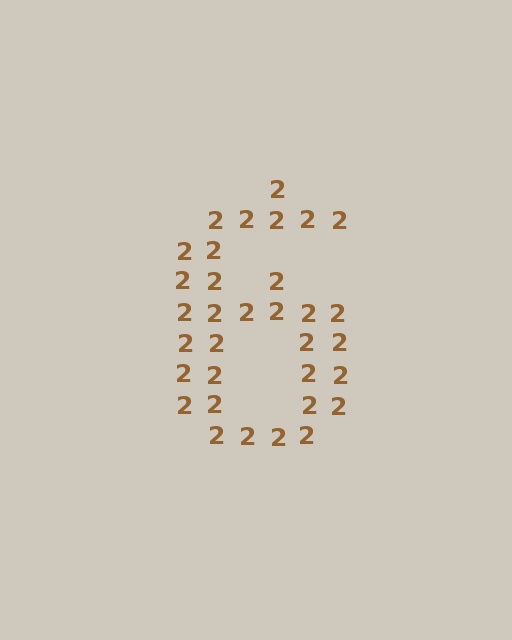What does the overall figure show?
The overall figure shows the digit 6.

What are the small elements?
The small elements are digit 2's.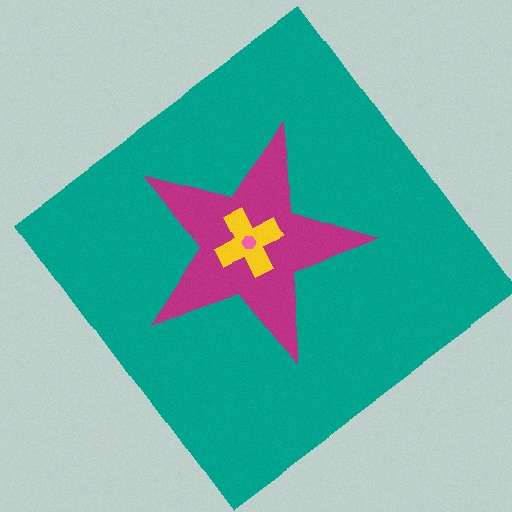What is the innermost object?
The pink hexagon.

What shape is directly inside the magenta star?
The yellow cross.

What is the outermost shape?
The teal diamond.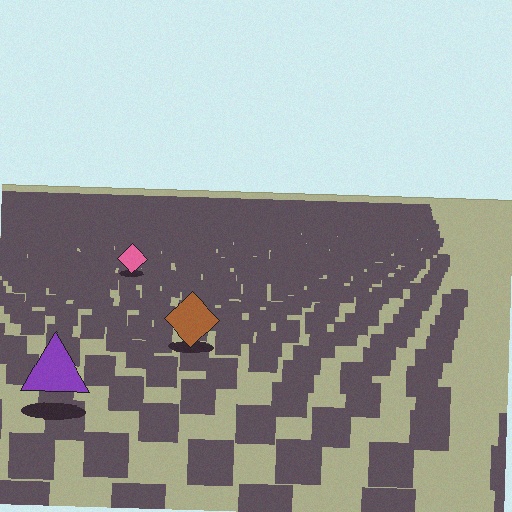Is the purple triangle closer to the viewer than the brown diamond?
Yes. The purple triangle is closer — you can tell from the texture gradient: the ground texture is coarser near it.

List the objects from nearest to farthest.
From nearest to farthest: the purple triangle, the brown diamond, the pink diamond.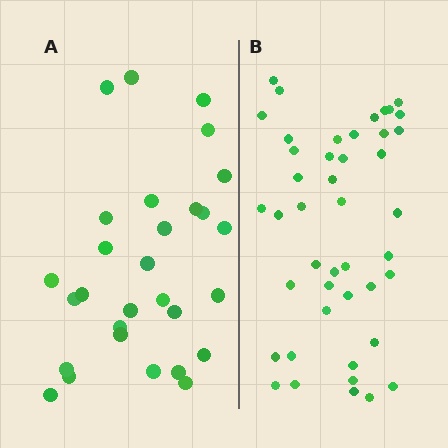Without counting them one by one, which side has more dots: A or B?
Region B (the right region) has more dots.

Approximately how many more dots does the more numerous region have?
Region B has approximately 15 more dots than region A.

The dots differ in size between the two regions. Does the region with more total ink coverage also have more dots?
No. Region A has more total ink coverage because its dots are larger, but region B actually contains more individual dots. Total area can be misleading — the number of items is what matters here.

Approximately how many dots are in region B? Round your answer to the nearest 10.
About 40 dots. (The exact count is 44, which rounds to 40.)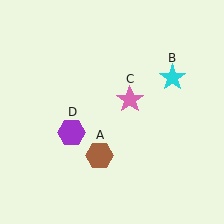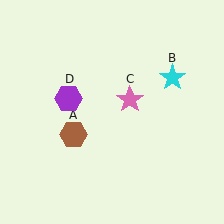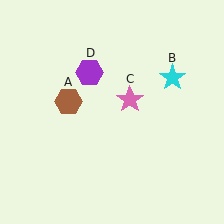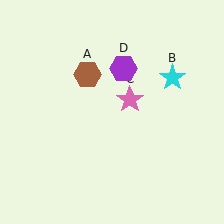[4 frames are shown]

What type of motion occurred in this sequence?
The brown hexagon (object A), purple hexagon (object D) rotated clockwise around the center of the scene.